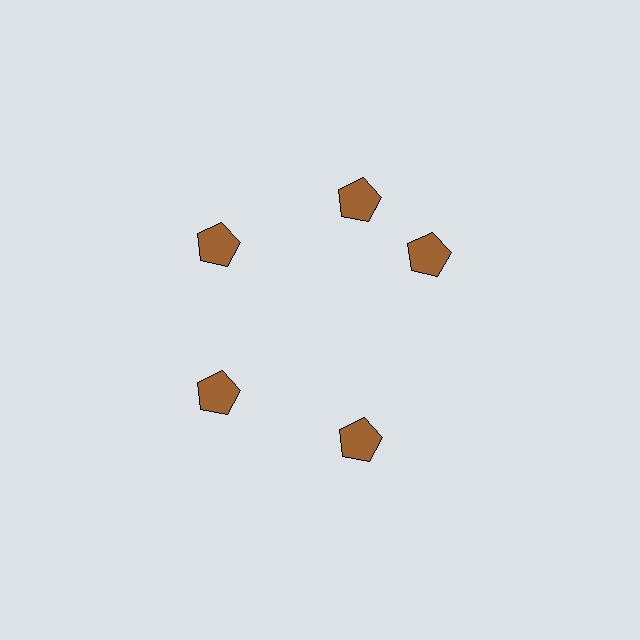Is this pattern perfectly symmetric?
No. The 5 brown pentagons are arranged in a ring, but one element near the 3 o'clock position is rotated out of alignment along the ring, breaking the 5-fold rotational symmetry.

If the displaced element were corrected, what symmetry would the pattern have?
It would have 5-fold rotational symmetry — the pattern would map onto itself every 72 degrees.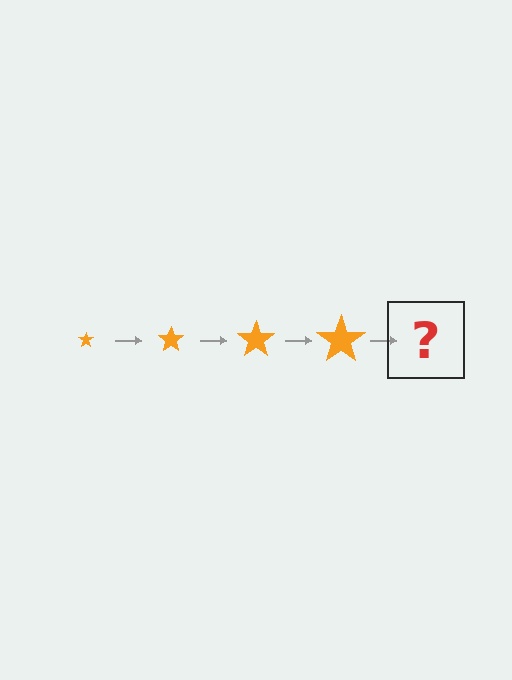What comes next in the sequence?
The next element should be an orange star, larger than the previous one.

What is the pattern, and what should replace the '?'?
The pattern is that the star gets progressively larger each step. The '?' should be an orange star, larger than the previous one.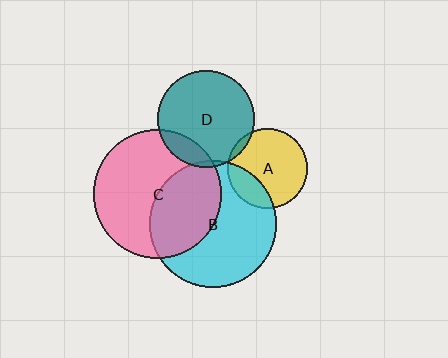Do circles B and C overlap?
Yes.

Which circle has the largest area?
Circle C (pink).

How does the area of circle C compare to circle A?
Approximately 2.6 times.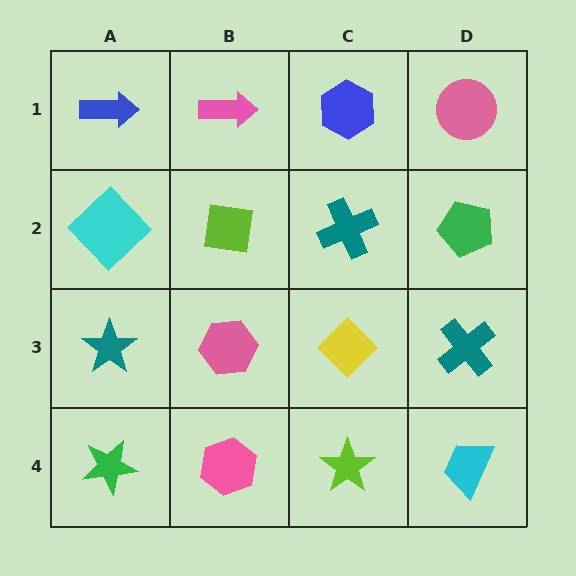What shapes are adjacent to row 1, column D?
A green pentagon (row 2, column D), a blue hexagon (row 1, column C).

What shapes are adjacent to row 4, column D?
A teal cross (row 3, column D), a lime star (row 4, column C).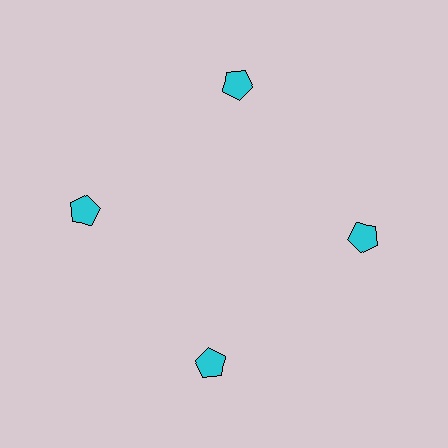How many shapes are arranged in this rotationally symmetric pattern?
There are 4 shapes, arranged in 4 groups of 1.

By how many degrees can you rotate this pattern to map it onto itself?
The pattern maps onto itself every 90 degrees of rotation.